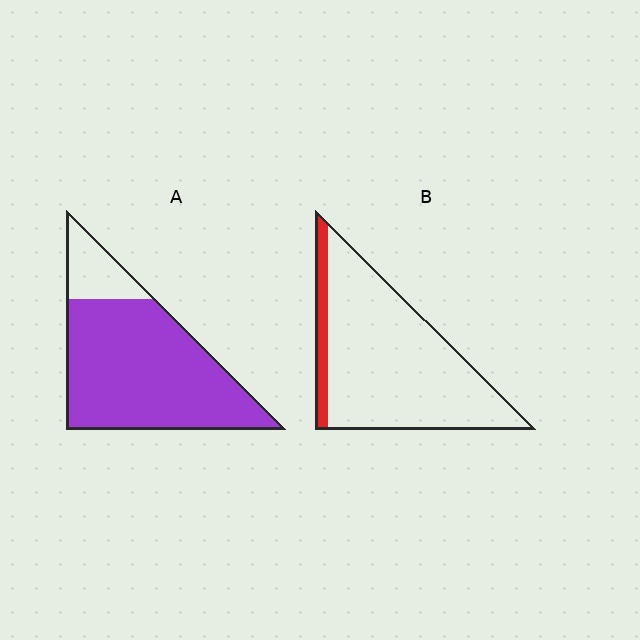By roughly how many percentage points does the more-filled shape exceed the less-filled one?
By roughly 70 percentage points (A over B).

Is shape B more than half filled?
No.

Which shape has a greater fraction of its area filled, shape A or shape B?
Shape A.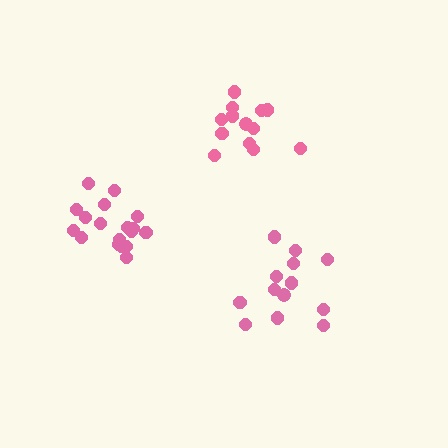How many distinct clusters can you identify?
There are 3 distinct clusters.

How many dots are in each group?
Group 1: 13 dots, Group 2: 18 dots, Group 3: 13 dots (44 total).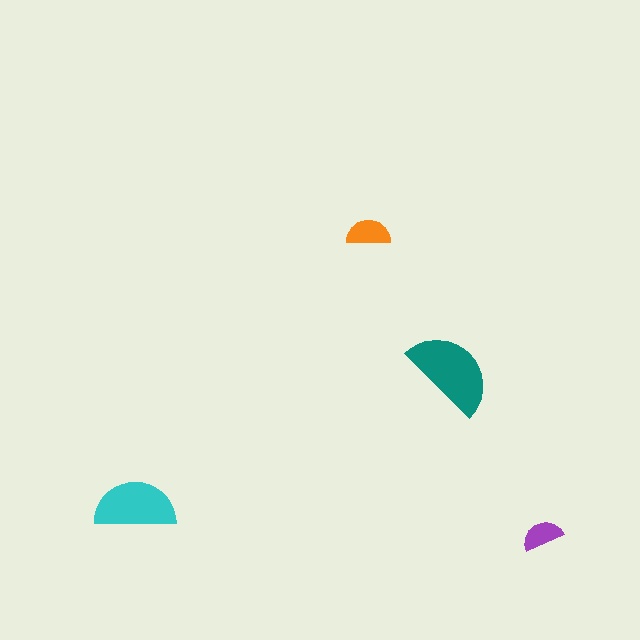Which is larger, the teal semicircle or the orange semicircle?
The teal one.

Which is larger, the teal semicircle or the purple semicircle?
The teal one.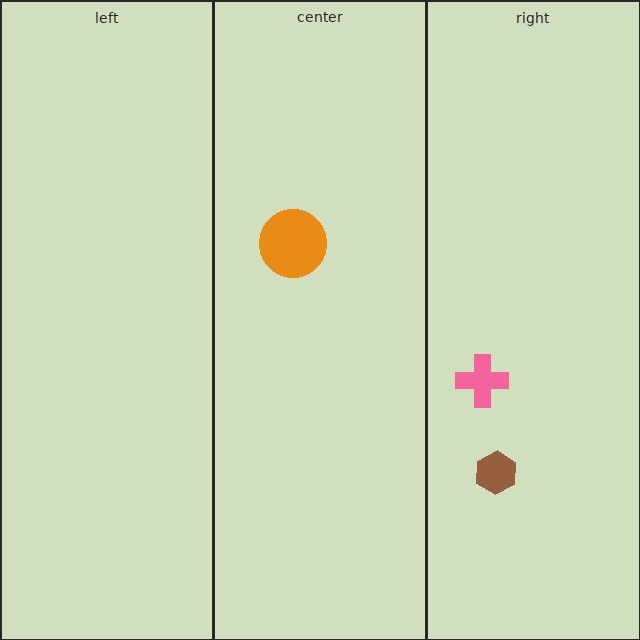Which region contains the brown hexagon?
The right region.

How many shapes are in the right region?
2.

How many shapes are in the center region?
1.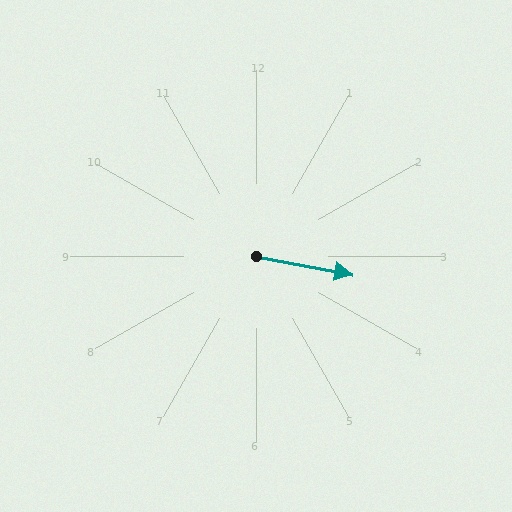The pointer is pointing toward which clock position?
Roughly 3 o'clock.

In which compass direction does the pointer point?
East.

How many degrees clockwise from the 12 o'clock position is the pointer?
Approximately 101 degrees.